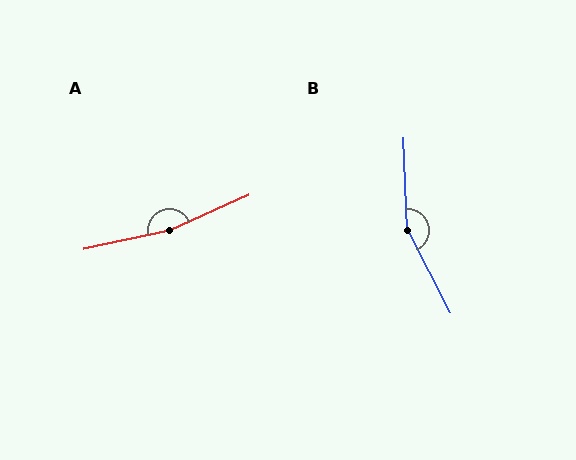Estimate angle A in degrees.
Approximately 168 degrees.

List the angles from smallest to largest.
B (155°), A (168°).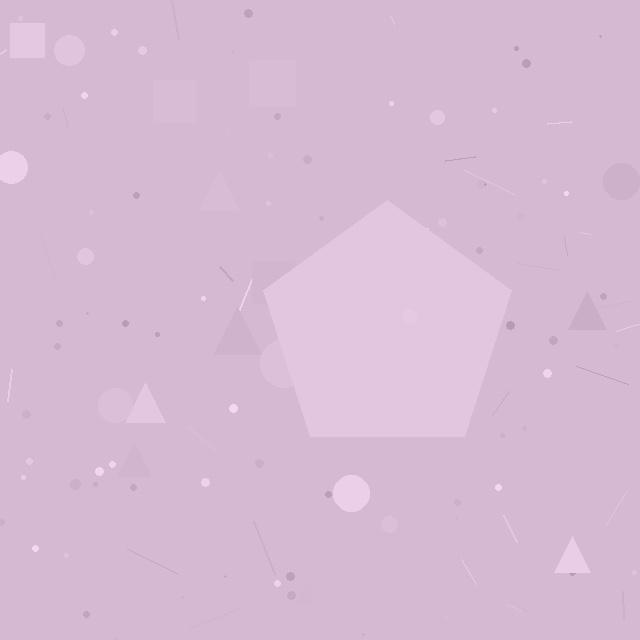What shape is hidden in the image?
A pentagon is hidden in the image.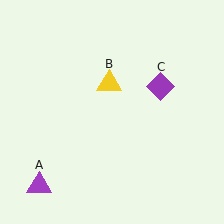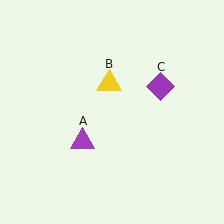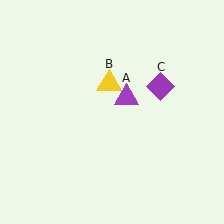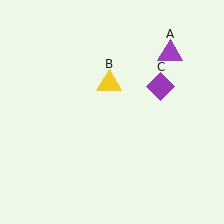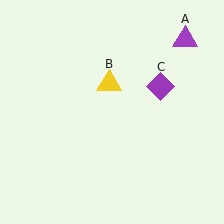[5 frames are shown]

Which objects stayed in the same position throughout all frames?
Yellow triangle (object B) and purple diamond (object C) remained stationary.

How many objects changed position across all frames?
1 object changed position: purple triangle (object A).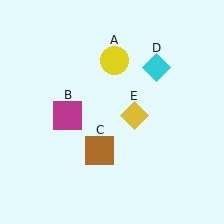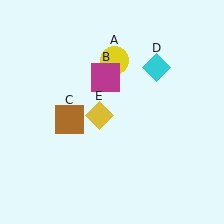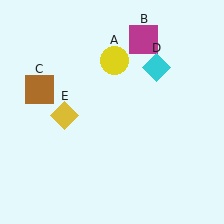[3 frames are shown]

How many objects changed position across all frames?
3 objects changed position: magenta square (object B), brown square (object C), yellow diamond (object E).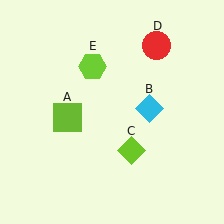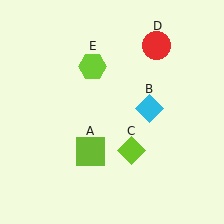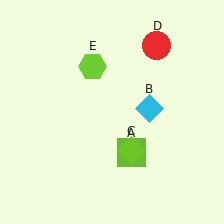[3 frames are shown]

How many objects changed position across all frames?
1 object changed position: lime square (object A).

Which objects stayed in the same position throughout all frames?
Cyan diamond (object B) and lime diamond (object C) and red circle (object D) and lime hexagon (object E) remained stationary.